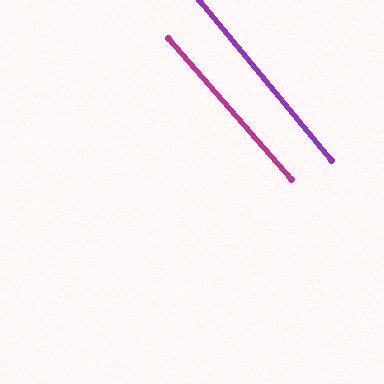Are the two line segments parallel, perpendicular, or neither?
Parallel — their directions differ by only 1.6°.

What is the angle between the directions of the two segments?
Approximately 2 degrees.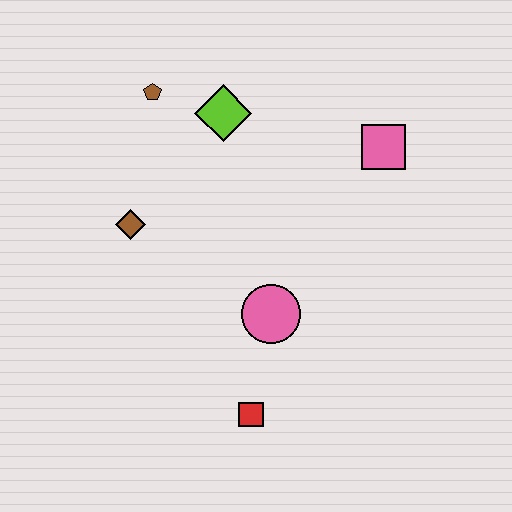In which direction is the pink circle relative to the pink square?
The pink circle is below the pink square.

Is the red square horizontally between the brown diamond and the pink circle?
Yes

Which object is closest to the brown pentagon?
The lime diamond is closest to the brown pentagon.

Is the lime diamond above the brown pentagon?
No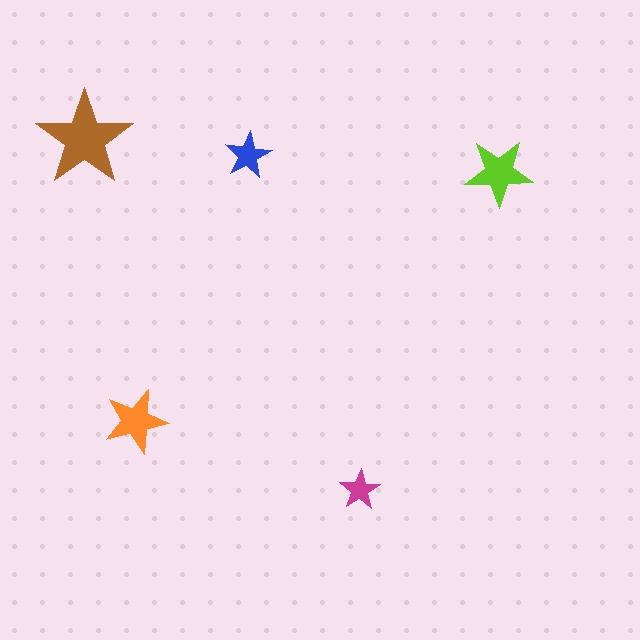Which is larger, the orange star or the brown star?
The brown one.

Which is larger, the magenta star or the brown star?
The brown one.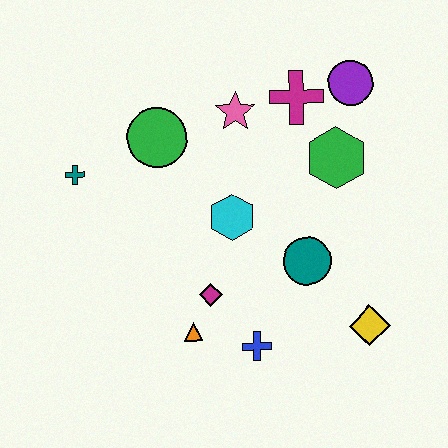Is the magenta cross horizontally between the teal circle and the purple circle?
No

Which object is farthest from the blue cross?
The purple circle is farthest from the blue cross.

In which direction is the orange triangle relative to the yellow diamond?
The orange triangle is to the left of the yellow diamond.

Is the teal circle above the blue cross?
Yes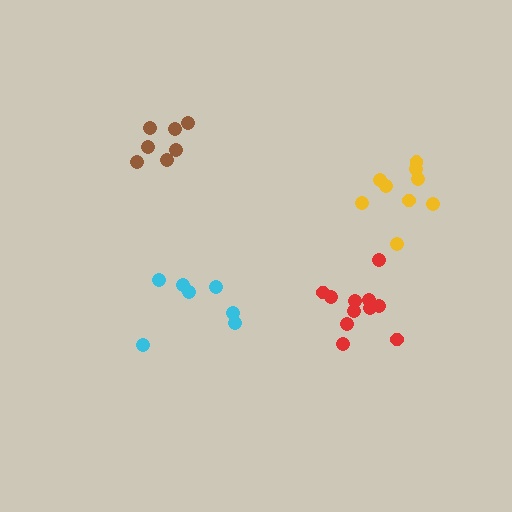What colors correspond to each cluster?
The clusters are colored: yellow, cyan, brown, red.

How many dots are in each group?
Group 1: 9 dots, Group 2: 7 dots, Group 3: 7 dots, Group 4: 11 dots (34 total).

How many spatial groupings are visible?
There are 4 spatial groupings.